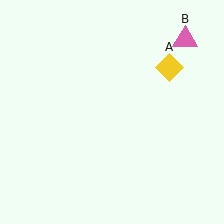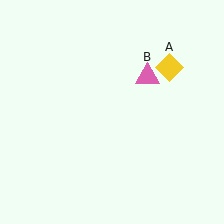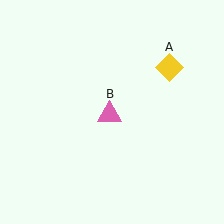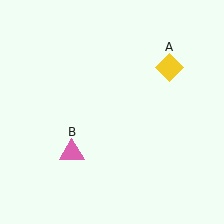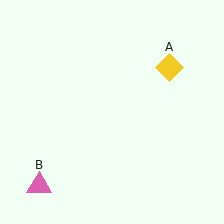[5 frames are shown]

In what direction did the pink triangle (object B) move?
The pink triangle (object B) moved down and to the left.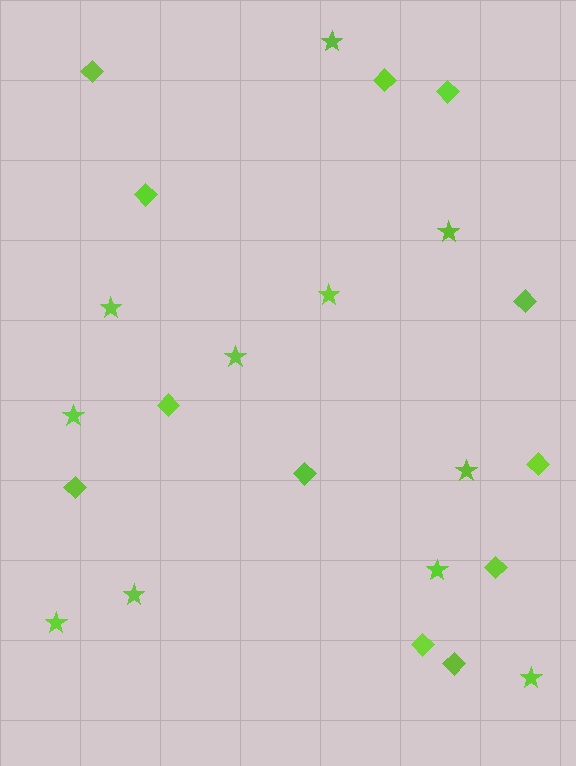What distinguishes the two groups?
There are 2 groups: one group of diamonds (12) and one group of stars (11).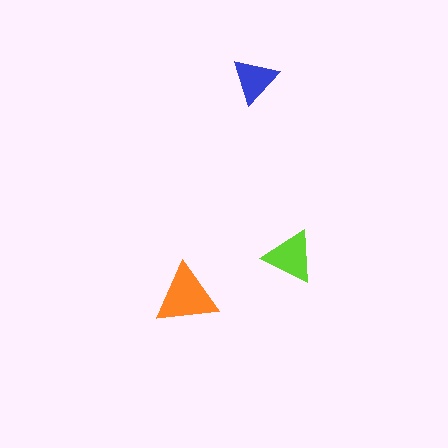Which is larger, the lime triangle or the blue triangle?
The lime one.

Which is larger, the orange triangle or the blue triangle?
The orange one.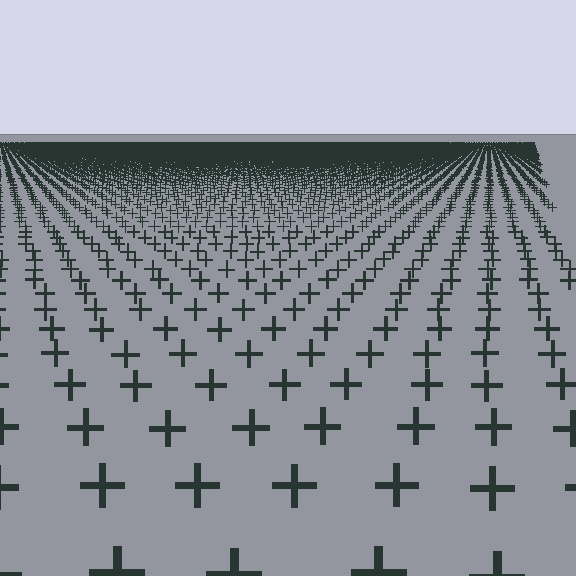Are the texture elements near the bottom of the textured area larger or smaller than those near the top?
Larger. Near the bottom, elements are closer to the viewer and appear at a bigger on-screen size.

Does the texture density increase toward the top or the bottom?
Density increases toward the top.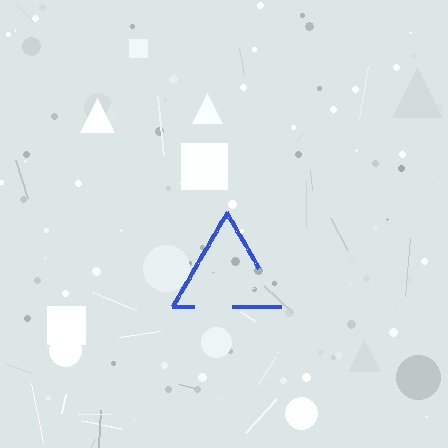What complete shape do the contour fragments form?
The contour fragments form a triangle.